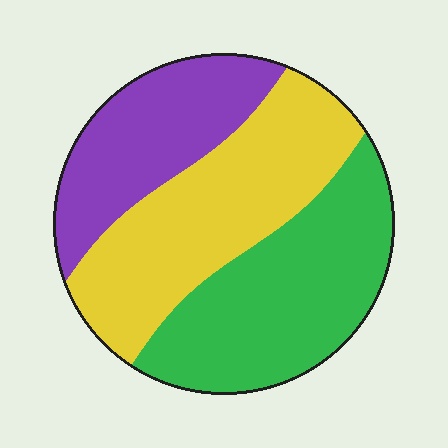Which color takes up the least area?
Purple, at roughly 25%.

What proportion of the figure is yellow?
Yellow takes up between a third and a half of the figure.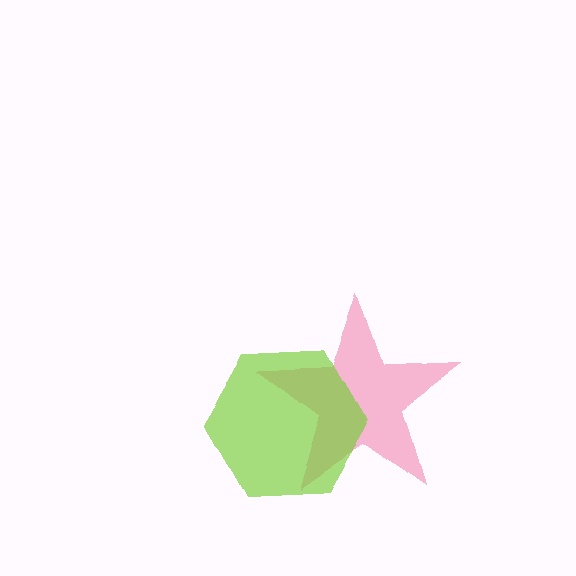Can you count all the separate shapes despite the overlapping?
Yes, there are 2 separate shapes.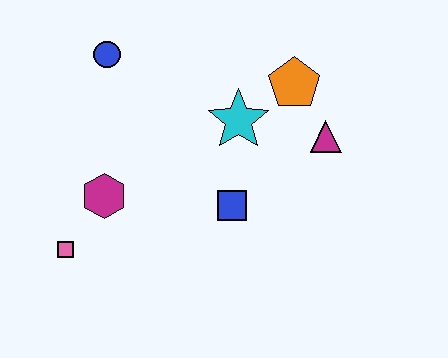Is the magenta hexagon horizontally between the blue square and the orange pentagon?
No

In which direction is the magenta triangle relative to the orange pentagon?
The magenta triangle is below the orange pentagon.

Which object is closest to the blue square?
The cyan star is closest to the blue square.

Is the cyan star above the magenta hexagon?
Yes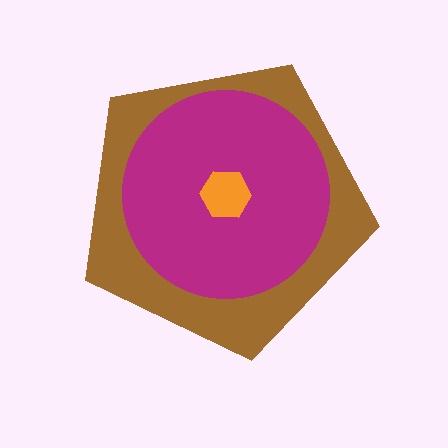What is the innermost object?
The orange hexagon.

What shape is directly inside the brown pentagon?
The magenta circle.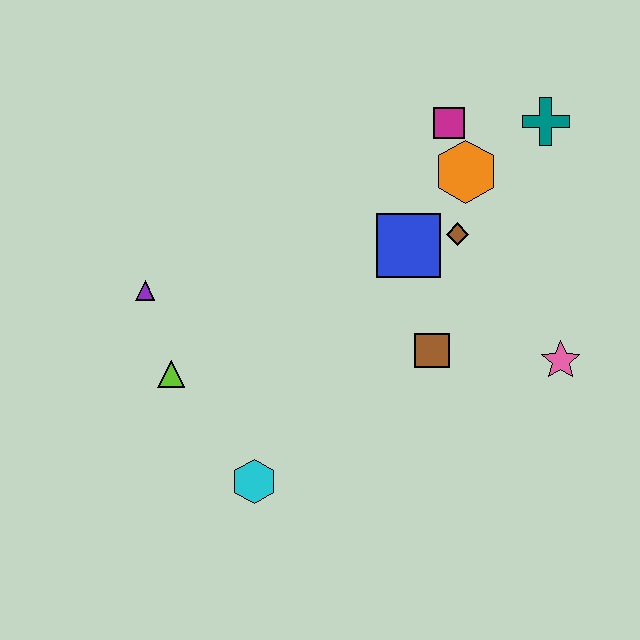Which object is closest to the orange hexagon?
The magenta square is closest to the orange hexagon.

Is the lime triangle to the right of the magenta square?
No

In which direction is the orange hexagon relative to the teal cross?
The orange hexagon is to the left of the teal cross.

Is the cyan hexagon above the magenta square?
No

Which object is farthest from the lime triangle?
The teal cross is farthest from the lime triangle.